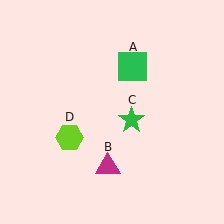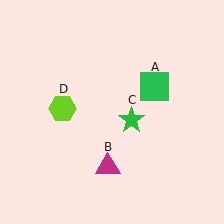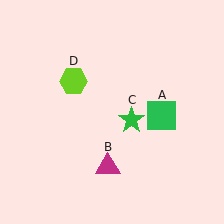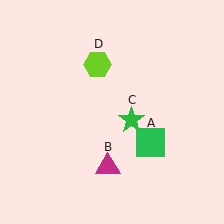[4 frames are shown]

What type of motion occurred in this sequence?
The green square (object A), lime hexagon (object D) rotated clockwise around the center of the scene.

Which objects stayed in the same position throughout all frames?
Magenta triangle (object B) and green star (object C) remained stationary.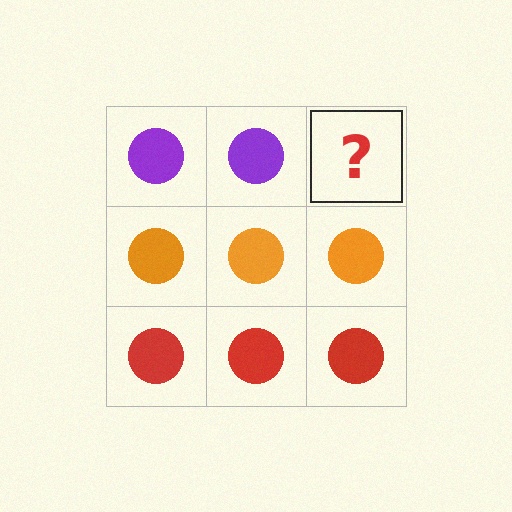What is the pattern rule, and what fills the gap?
The rule is that each row has a consistent color. The gap should be filled with a purple circle.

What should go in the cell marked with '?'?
The missing cell should contain a purple circle.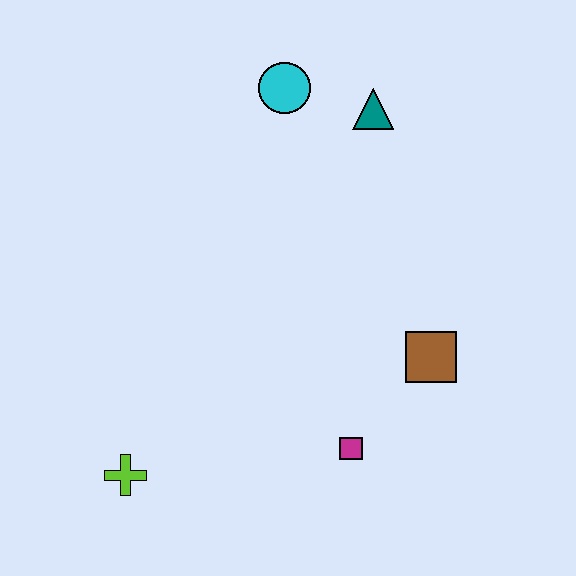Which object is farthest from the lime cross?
The teal triangle is farthest from the lime cross.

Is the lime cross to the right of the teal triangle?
No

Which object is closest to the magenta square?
The brown square is closest to the magenta square.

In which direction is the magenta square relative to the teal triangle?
The magenta square is below the teal triangle.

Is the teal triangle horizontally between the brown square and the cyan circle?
Yes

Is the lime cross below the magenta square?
Yes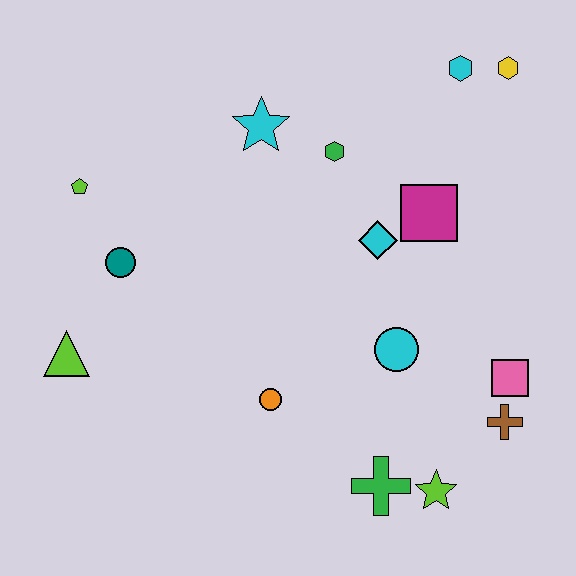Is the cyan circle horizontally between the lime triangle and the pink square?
Yes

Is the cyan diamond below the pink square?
No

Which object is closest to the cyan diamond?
The magenta square is closest to the cyan diamond.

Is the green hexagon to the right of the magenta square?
No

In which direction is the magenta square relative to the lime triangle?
The magenta square is to the right of the lime triangle.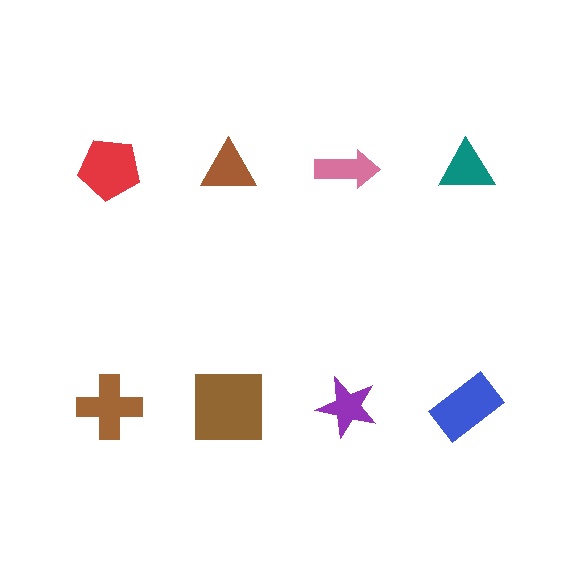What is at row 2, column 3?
A purple star.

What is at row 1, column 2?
A brown triangle.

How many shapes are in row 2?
4 shapes.